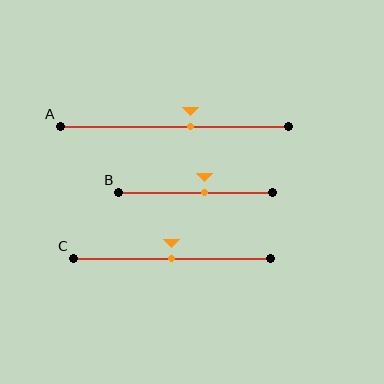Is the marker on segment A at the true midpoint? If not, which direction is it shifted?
No, the marker on segment A is shifted to the right by about 7% of the segment length.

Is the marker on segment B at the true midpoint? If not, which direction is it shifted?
No, the marker on segment B is shifted to the right by about 6% of the segment length.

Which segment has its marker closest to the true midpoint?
Segment C has its marker closest to the true midpoint.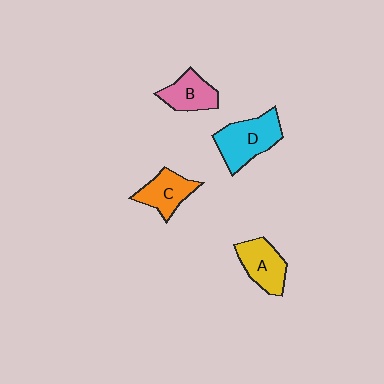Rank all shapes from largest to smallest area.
From largest to smallest: D (cyan), A (yellow), C (orange), B (pink).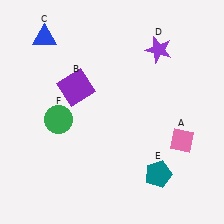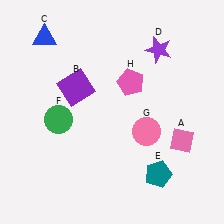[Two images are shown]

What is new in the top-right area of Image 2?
A pink pentagon (H) was added in the top-right area of Image 2.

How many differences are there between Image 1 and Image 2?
There are 2 differences between the two images.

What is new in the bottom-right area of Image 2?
A pink circle (G) was added in the bottom-right area of Image 2.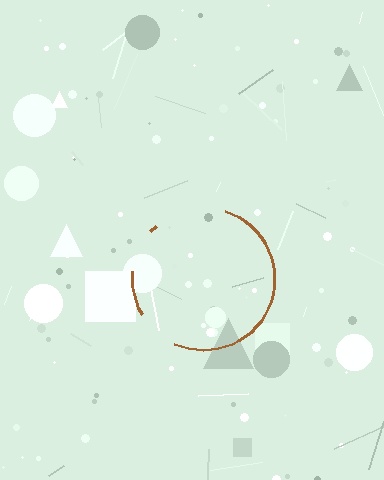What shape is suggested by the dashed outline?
The dashed outline suggests a circle.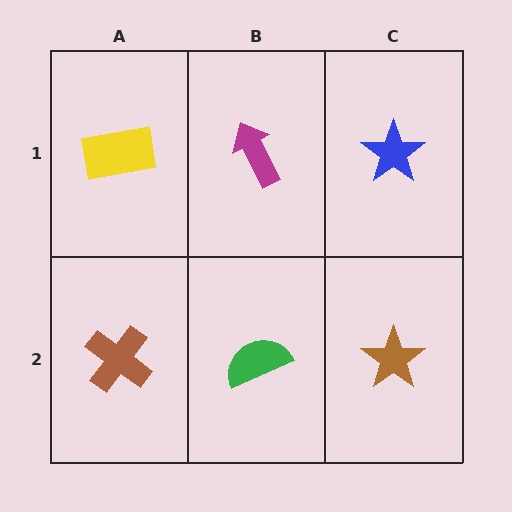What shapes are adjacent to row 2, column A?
A yellow rectangle (row 1, column A), a green semicircle (row 2, column B).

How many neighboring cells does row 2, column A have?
2.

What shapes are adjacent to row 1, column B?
A green semicircle (row 2, column B), a yellow rectangle (row 1, column A), a blue star (row 1, column C).